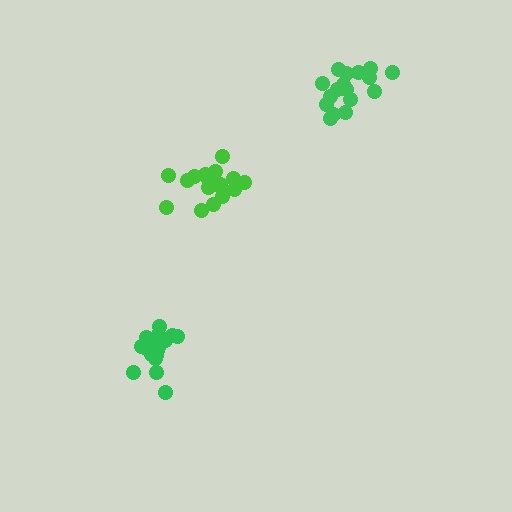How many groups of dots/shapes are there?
There are 3 groups.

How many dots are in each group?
Group 1: 18 dots, Group 2: 17 dots, Group 3: 17 dots (52 total).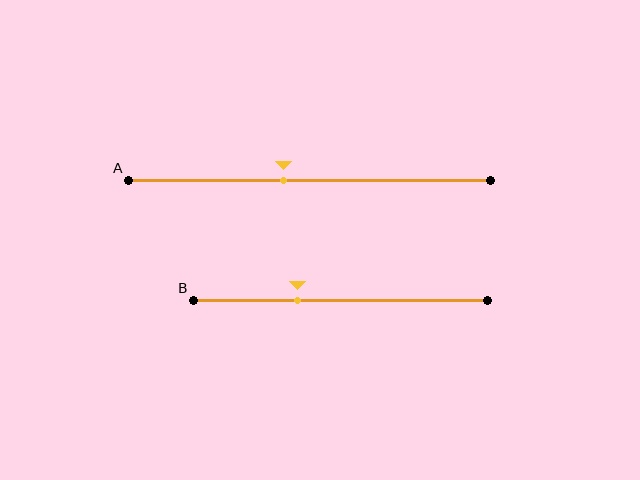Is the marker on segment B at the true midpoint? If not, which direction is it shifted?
No, the marker on segment B is shifted to the left by about 14% of the segment length.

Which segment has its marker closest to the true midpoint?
Segment A has its marker closest to the true midpoint.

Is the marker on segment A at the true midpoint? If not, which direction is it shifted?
No, the marker on segment A is shifted to the left by about 7% of the segment length.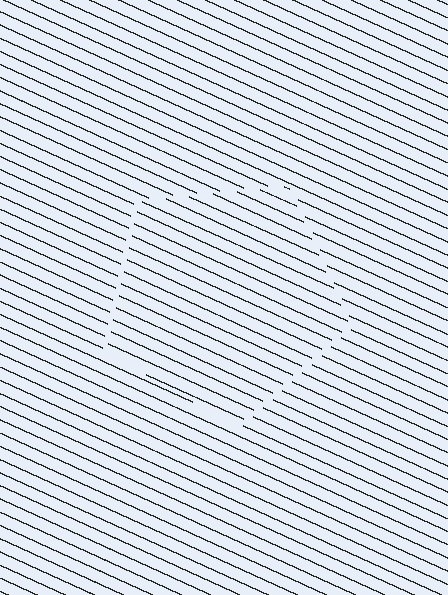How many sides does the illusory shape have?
5 sides — the line-ends trace a pentagon.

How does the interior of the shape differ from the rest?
The interior of the shape contains the same grating, shifted by half a period — the contour is defined by the phase discontinuity where line-ends from the inner and outer gratings abut.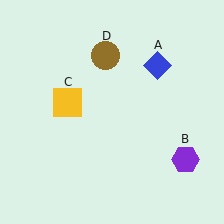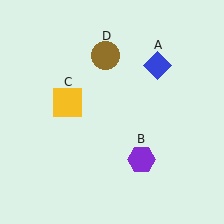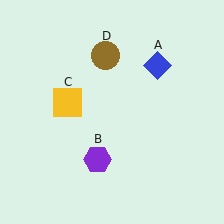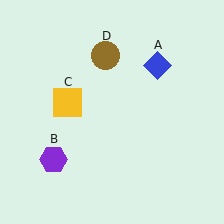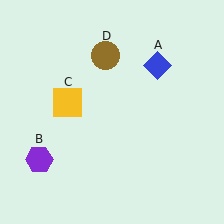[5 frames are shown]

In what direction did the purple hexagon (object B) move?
The purple hexagon (object B) moved left.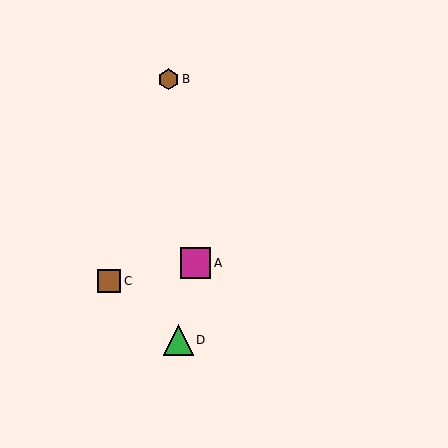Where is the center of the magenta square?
The center of the magenta square is at (195, 263).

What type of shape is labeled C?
Shape C is a brown square.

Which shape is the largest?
The magenta square (labeled A) is the largest.